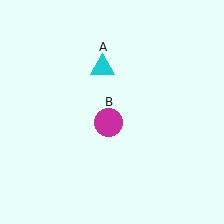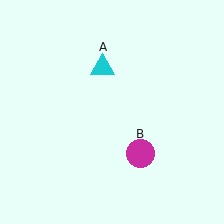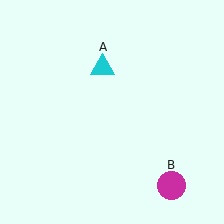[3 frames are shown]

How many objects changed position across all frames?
1 object changed position: magenta circle (object B).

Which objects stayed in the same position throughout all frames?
Cyan triangle (object A) remained stationary.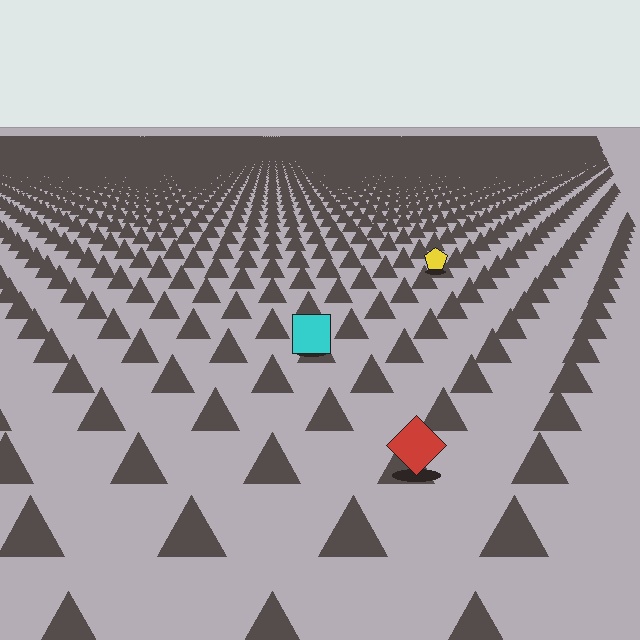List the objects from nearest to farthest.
From nearest to farthest: the red diamond, the cyan square, the yellow pentagon.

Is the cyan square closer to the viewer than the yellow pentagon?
Yes. The cyan square is closer — you can tell from the texture gradient: the ground texture is coarser near it.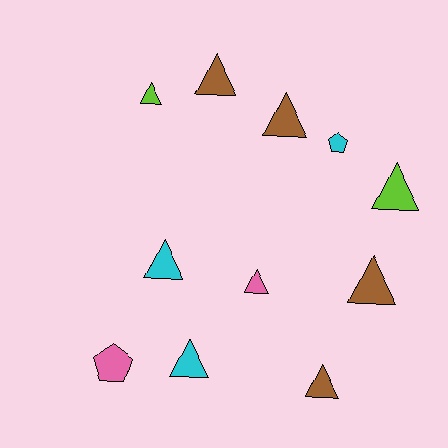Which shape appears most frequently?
Triangle, with 9 objects.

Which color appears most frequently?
Brown, with 4 objects.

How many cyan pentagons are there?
There is 1 cyan pentagon.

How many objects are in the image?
There are 11 objects.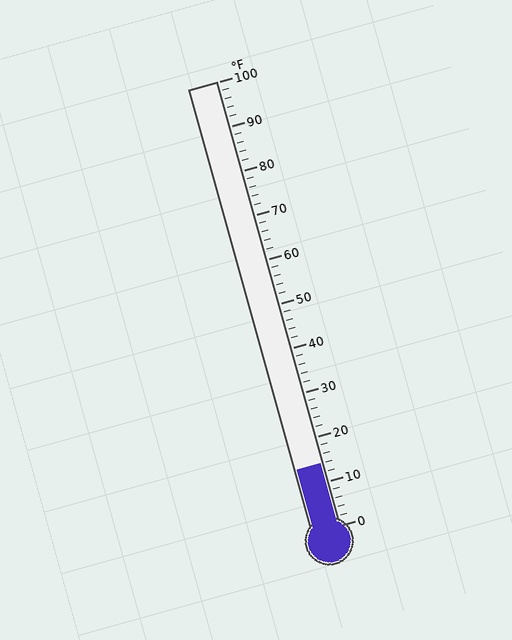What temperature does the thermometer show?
The thermometer shows approximately 14°F.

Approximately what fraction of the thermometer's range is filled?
The thermometer is filled to approximately 15% of its range.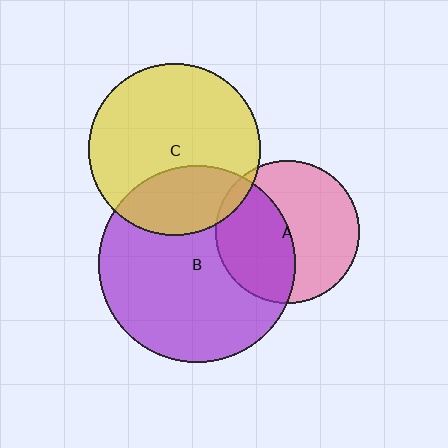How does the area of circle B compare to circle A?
Approximately 1.9 times.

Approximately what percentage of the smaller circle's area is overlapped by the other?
Approximately 30%.